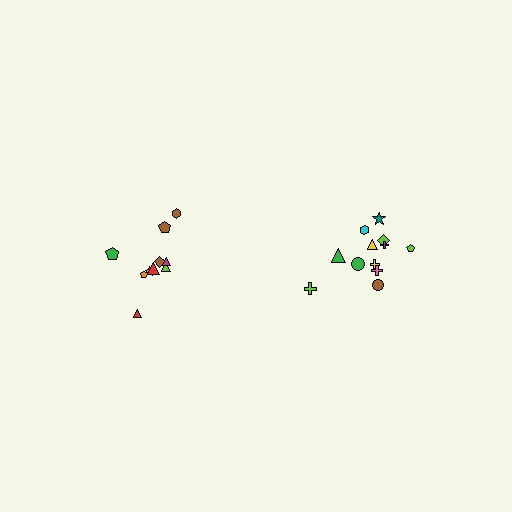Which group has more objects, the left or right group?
The right group.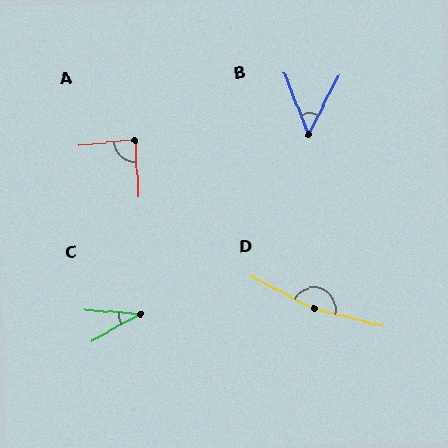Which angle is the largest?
D, at approximately 167 degrees.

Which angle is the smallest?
C, at approximately 33 degrees.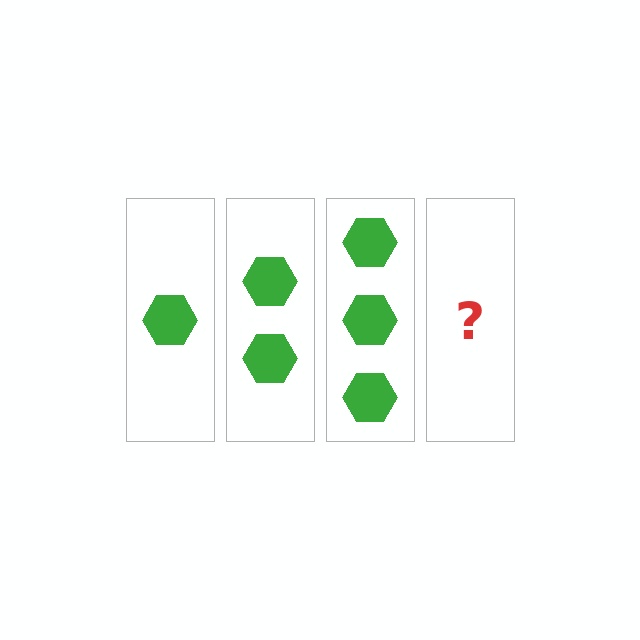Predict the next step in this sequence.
The next step is 4 hexagons.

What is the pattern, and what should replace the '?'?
The pattern is that each step adds one more hexagon. The '?' should be 4 hexagons.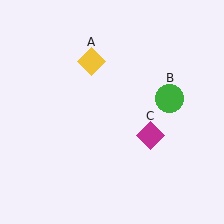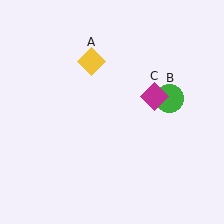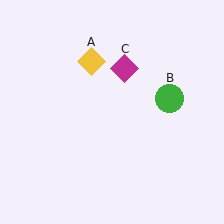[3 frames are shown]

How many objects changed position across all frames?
1 object changed position: magenta diamond (object C).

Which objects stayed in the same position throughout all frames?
Yellow diamond (object A) and green circle (object B) remained stationary.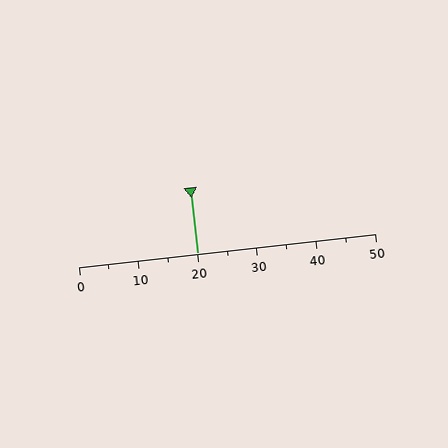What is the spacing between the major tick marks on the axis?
The major ticks are spaced 10 apart.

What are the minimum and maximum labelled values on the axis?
The axis runs from 0 to 50.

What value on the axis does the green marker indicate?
The marker indicates approximately 20.